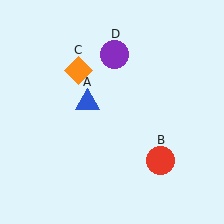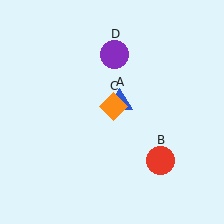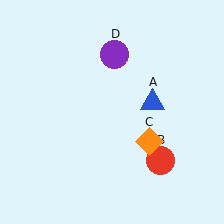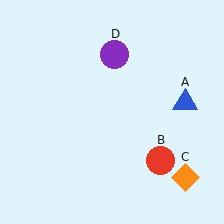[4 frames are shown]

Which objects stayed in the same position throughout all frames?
Red circle (object B) and purple circle (object D) remained stationary.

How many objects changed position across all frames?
2 objects changed position: blue triangle (object A), orange diamond (object C).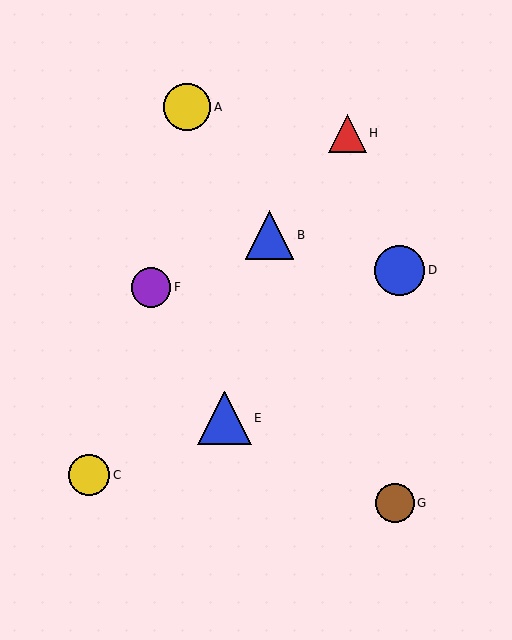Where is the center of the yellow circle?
The center of the yellow circle is at (89, 475).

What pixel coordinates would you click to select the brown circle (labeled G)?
Click at (395, 503) to select the brown circle G.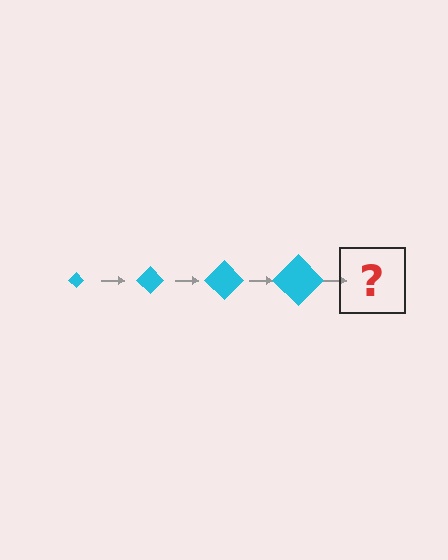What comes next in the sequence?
The next element should be a cyan diamond, larger than the previous one.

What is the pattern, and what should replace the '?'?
The pattern is that the diamond gets progressively larger each step. The '?' should be a cyan diamond, larger than the previous one.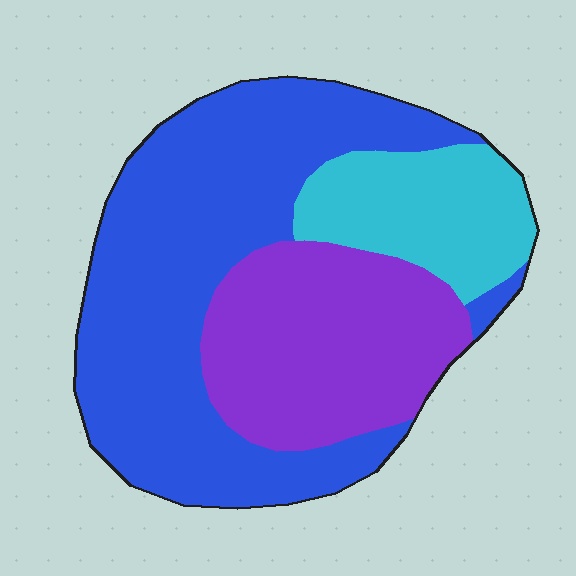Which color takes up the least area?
Cyan, at roughly 15%.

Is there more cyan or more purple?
Purple.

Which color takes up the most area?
Blue, at roughly 55%.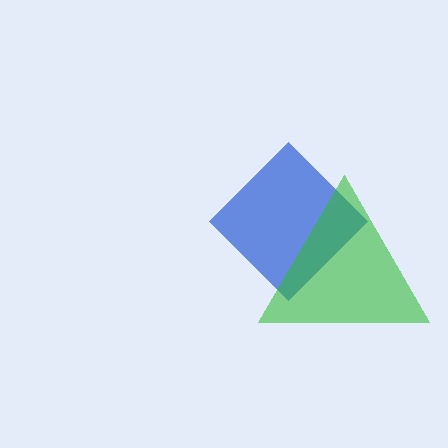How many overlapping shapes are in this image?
There are 2 overlapping shapes in the image.